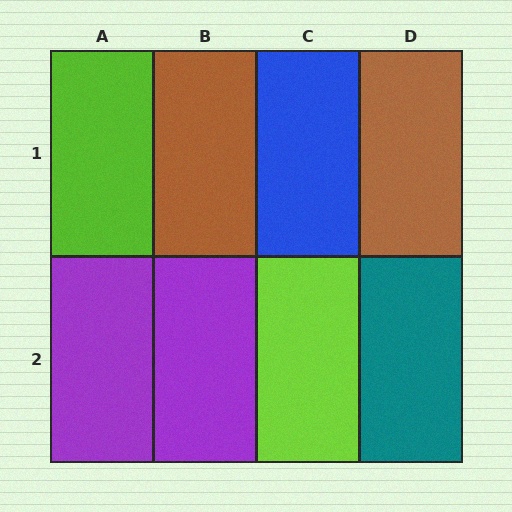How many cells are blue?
1 cell is blue.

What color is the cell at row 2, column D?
Teal.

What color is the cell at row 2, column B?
Purple.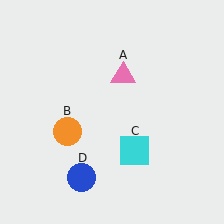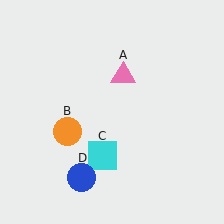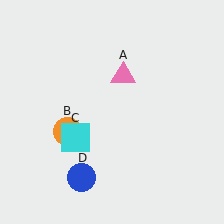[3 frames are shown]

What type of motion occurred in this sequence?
The cyan square (object C) rotated clockwise around the center of the scene.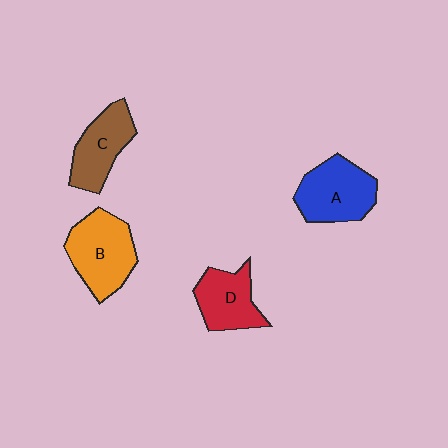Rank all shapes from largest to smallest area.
From largest to smallest: B (orange), A (blue), C (brown), D (red).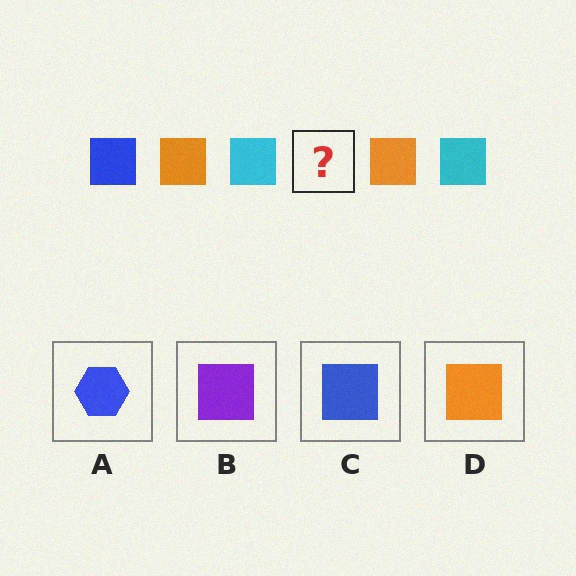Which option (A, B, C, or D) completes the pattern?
C.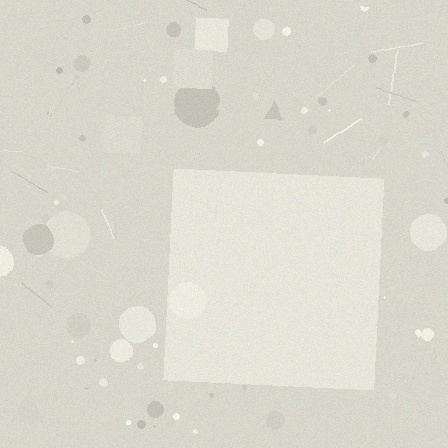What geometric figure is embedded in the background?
A square is embedded in the background.